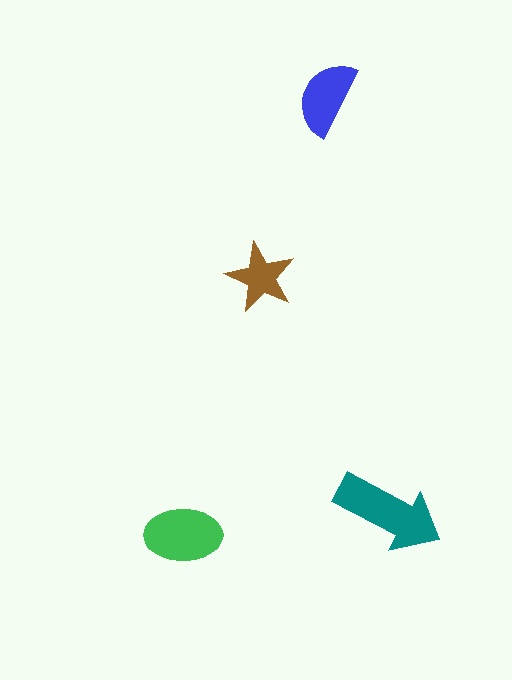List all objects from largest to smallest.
The teal arrow, the green ellipse, the blue semicircle, the brown star.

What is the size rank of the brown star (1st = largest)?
4th.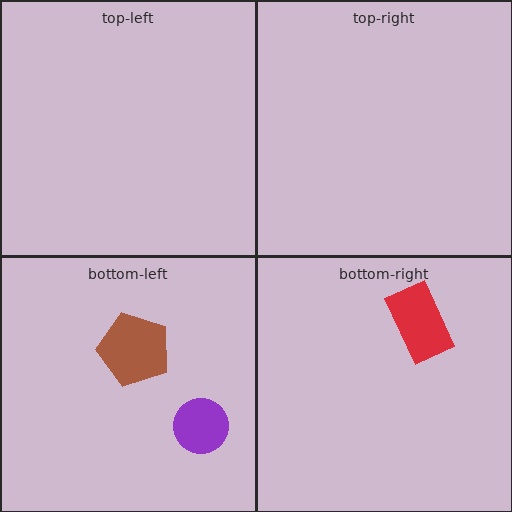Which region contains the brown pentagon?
The bottom-left region.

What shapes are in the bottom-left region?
The purple circle, the brown pentagon.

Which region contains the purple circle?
The bottom-left region.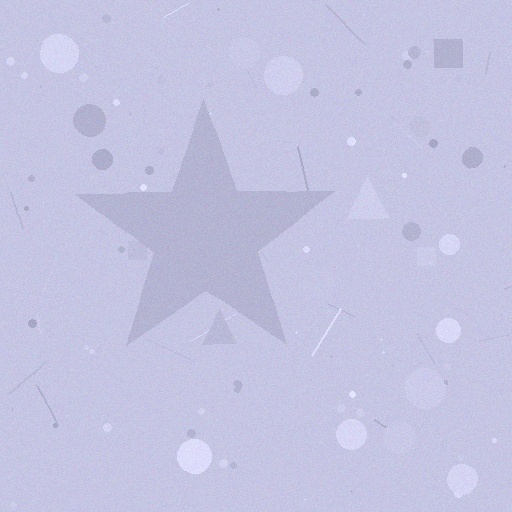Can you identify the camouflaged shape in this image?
The camouflaged shape is a star.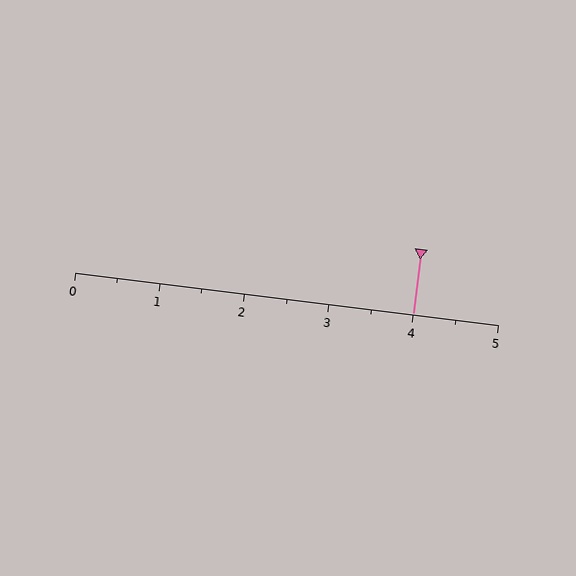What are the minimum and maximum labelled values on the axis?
The axis runs from 0 to 5.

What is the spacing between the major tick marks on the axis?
The major ticks are spaced 1 apart.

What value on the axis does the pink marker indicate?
The marker indicates approximately 4.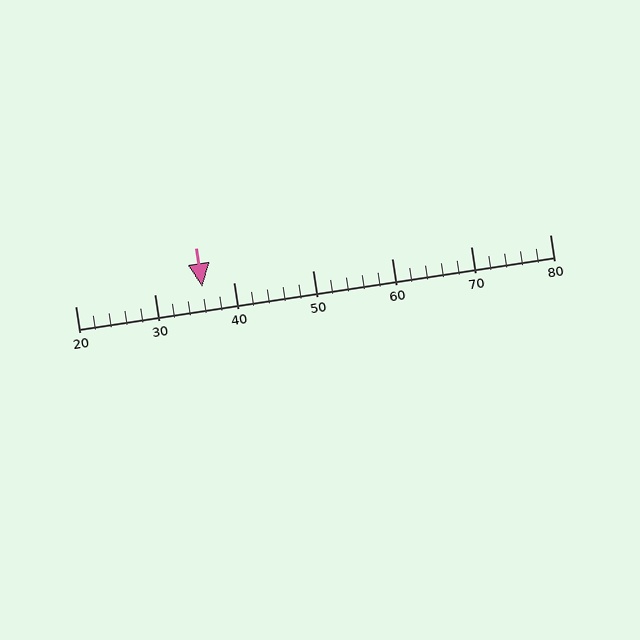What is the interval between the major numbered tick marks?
The major tick marks are spaced 10 units apart.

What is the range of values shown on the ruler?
The ruler shows values from 20 to 80.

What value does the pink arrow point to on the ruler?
The pink arrow points to approximately 36.